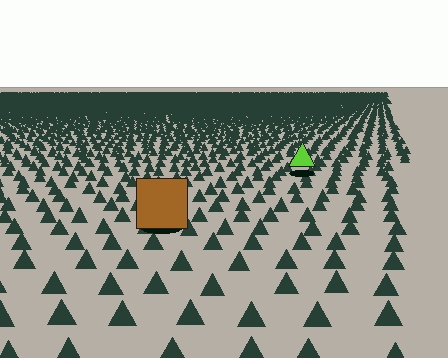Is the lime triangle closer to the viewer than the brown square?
No. The brown square is closer — you can tell from the texture gradient: the ground texture is coarser near it.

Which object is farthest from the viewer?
The lime triangle is farthest from the viewer. It appears smaller and the ground texture around it is denser.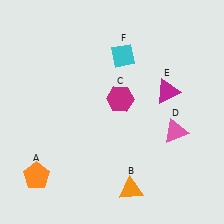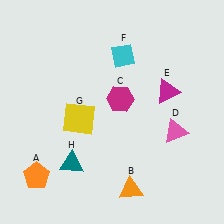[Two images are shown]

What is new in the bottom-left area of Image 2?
A yellow square (G) was added in the bottom-left area of Image 2.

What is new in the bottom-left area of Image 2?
A teal triangle (H) was added in the bottom-left area of Image 2.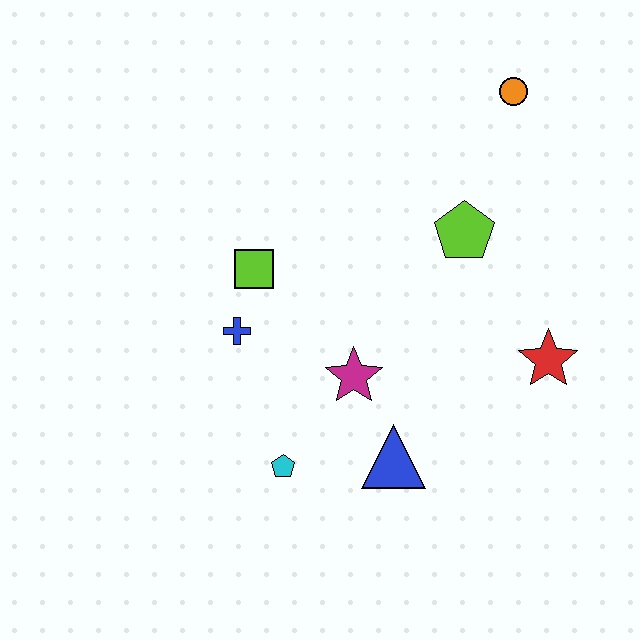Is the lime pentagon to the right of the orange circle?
No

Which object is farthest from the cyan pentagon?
The orange circle is farthest from the cyan pentagon.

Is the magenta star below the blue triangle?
No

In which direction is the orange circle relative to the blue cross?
The orange circle is to the right of the blue cross.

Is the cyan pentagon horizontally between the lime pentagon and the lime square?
Yes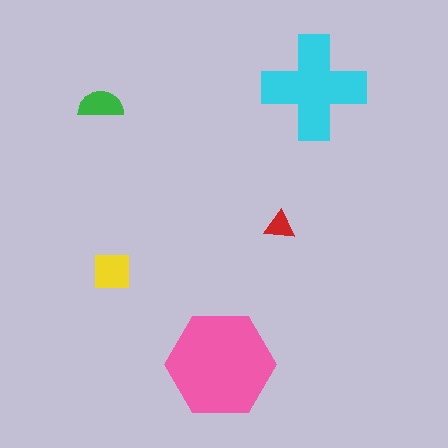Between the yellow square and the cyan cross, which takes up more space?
The cyan cross.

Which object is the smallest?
The red triangle.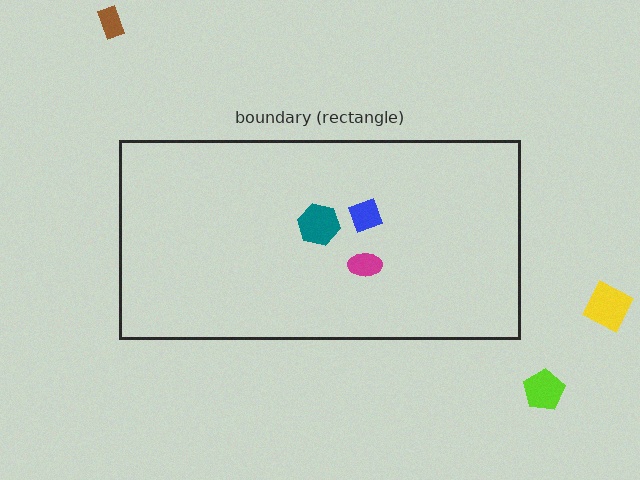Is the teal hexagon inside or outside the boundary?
Inside.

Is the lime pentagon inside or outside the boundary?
Outside.